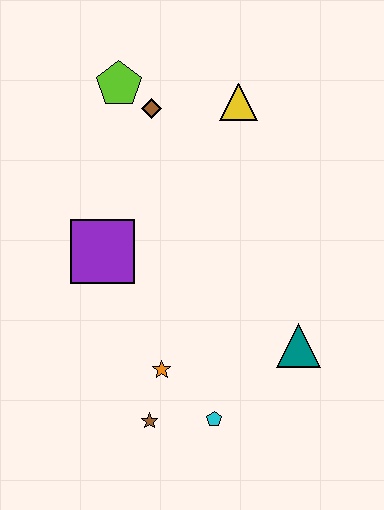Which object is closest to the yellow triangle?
The brown diamond is closest to the yellow triangle.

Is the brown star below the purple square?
Yes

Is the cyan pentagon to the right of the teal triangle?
No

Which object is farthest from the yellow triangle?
The brown star is farthest from the yellow triangle.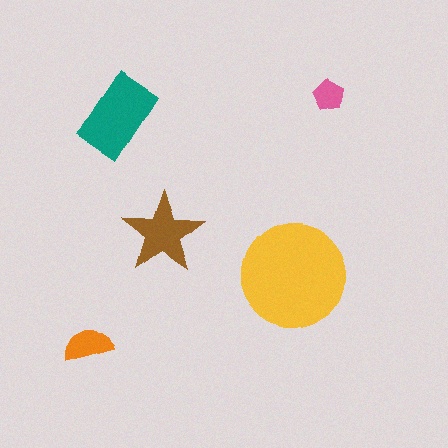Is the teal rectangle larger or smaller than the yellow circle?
Smaller.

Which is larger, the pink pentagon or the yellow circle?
The yellow circle.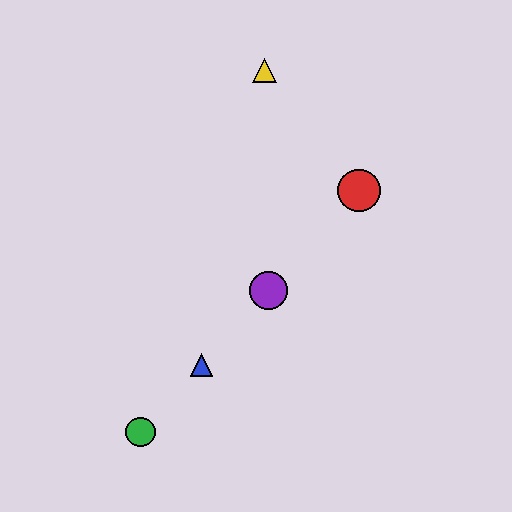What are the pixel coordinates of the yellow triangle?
The yellow triangle is at (265, 70).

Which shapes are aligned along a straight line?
The red circle, the blue triangle, the green circle, the purple circle are aligned along a straight line.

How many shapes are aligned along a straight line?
4 shapes (the red circle, the blue triangle, the green circle, the purple circle) are aligned along a straight line.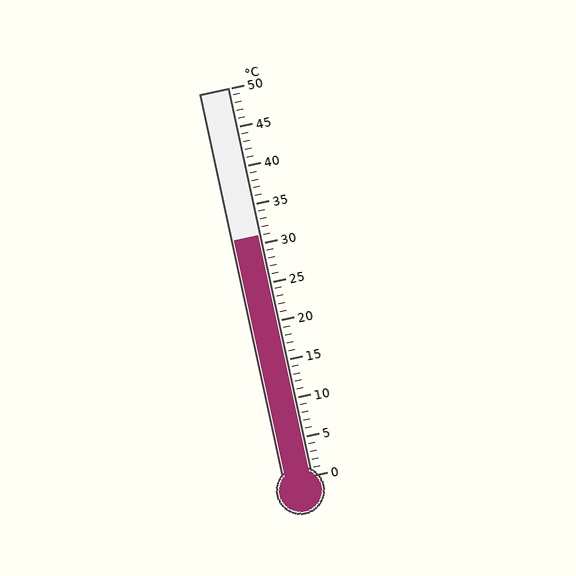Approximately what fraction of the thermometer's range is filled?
The thermometer is filled to approximately 60% of its range.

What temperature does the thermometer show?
The thermometer shows approximately 31°C.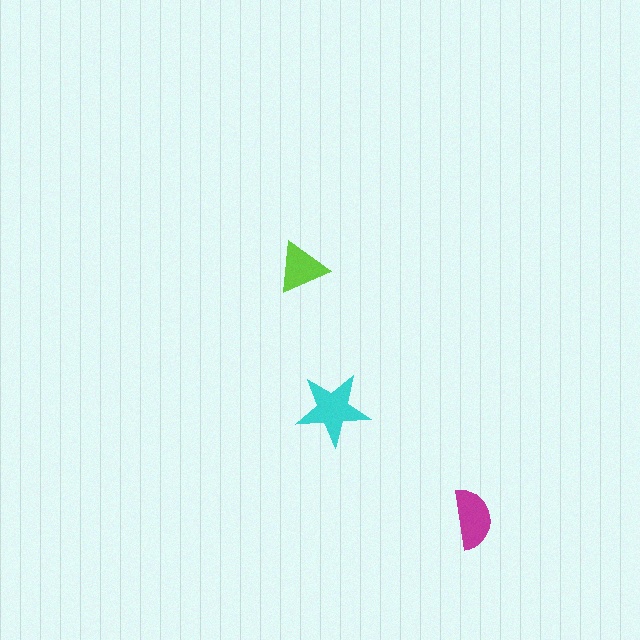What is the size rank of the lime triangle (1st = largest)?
3rd.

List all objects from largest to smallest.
The cyan star, the magenta semicircle, the lime triangle.